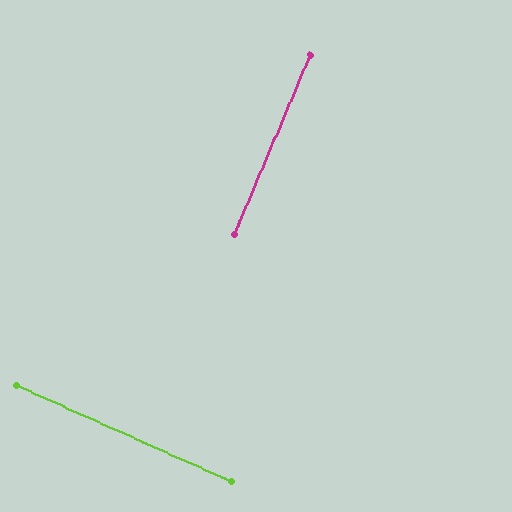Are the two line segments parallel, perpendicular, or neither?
Perpendicular — they meet at approximately 89°.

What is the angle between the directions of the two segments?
Approximately 89 degrees.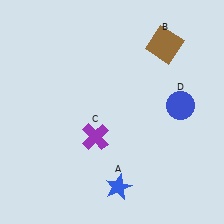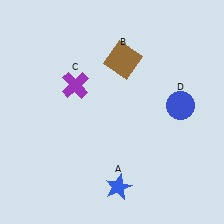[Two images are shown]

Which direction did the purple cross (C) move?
The purple cross (C) moved up.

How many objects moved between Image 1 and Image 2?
2 objects moved between the two images.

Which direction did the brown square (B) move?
The brown square (B) moved left.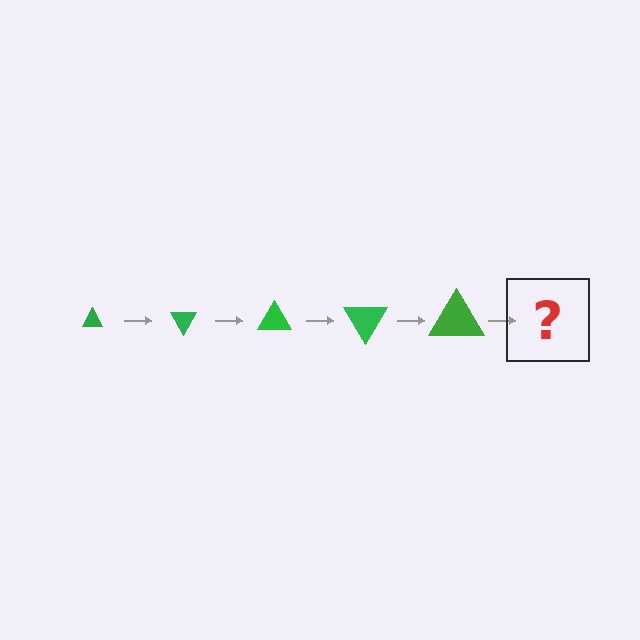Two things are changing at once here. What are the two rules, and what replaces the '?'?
The two rules are that the triangle grows larger each step and it rotates 60 degrees each step. The '?' should be a triangle, larger than the previous one and rotated 300 degrees from the start.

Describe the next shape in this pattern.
It should be a triangle, larger than the previous one and rotated 300 degrees from the start.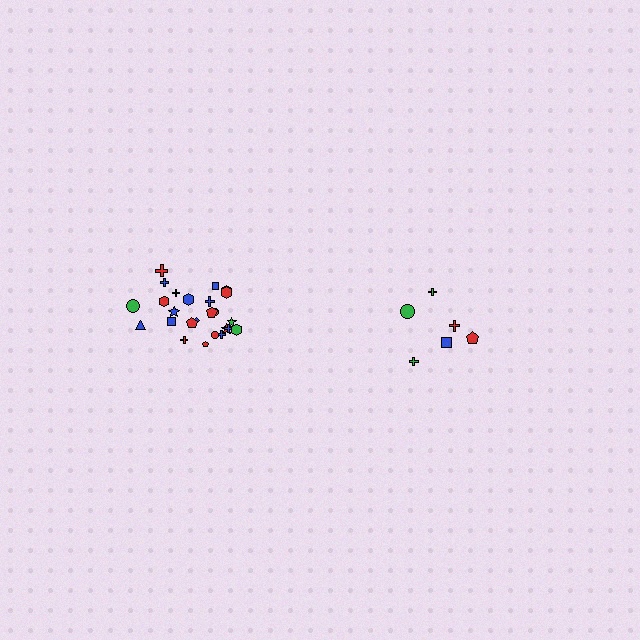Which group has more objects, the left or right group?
The left group.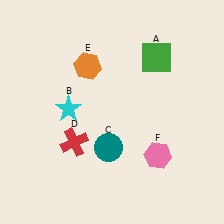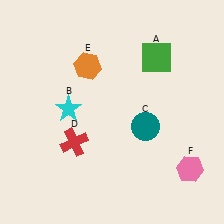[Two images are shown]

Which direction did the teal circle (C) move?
The teal circle (C) moved right.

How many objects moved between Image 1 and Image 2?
2 objects moved between the two images.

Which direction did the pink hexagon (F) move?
The pink hexagon (F) moved right.